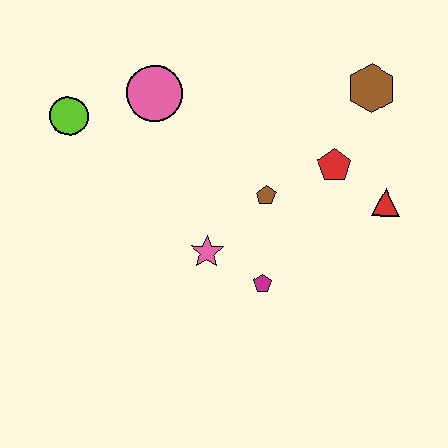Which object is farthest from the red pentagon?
The lime circle is farthest from the red pentagon.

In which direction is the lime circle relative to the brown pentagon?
The lime circle is to the left of the brown pentagon.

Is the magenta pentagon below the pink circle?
Yes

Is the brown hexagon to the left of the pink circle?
No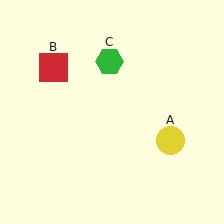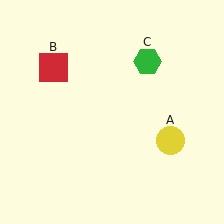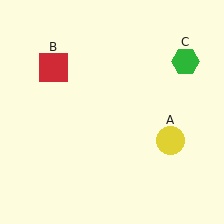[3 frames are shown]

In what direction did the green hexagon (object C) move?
The green hexagon (object C) moved right.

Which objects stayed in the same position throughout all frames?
Yellow circle (object A) and red square (object B) remained stationary.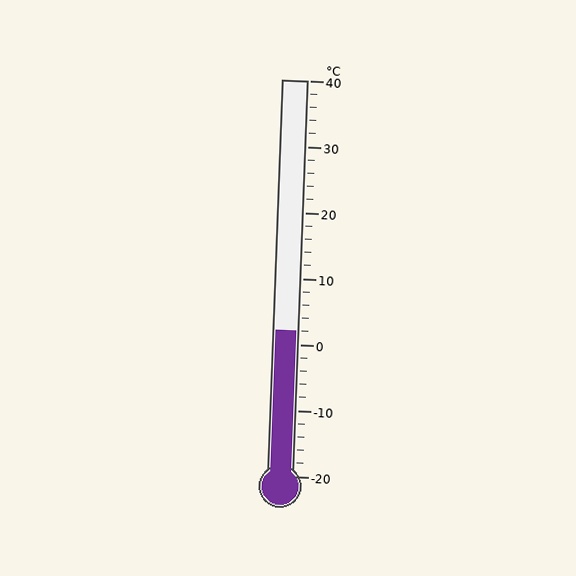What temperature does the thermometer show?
The thermometer shows approximately 2°C.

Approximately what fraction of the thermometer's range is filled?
The thermometer is filled to approximately 35% of its range.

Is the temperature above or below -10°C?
The temperature is above -10°C.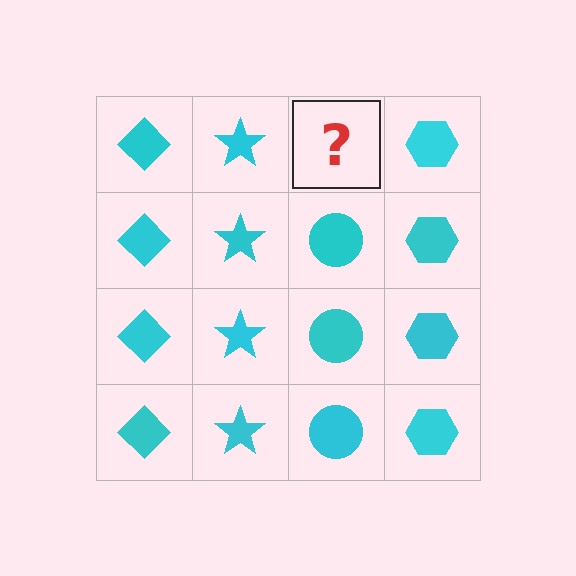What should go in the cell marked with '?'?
The missing cell should contain a cyan circle.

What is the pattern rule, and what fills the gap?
The rule is that each column has a consistent shape. The gap should be filled with a cyan circle.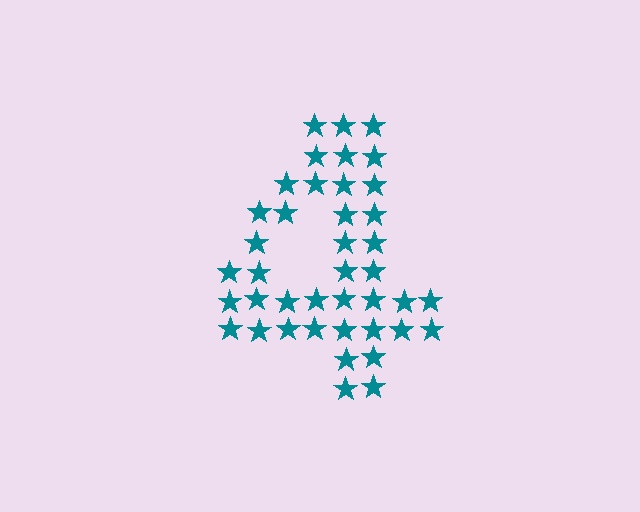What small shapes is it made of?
It is made of small stars.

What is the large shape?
The large shape is the digit 4.